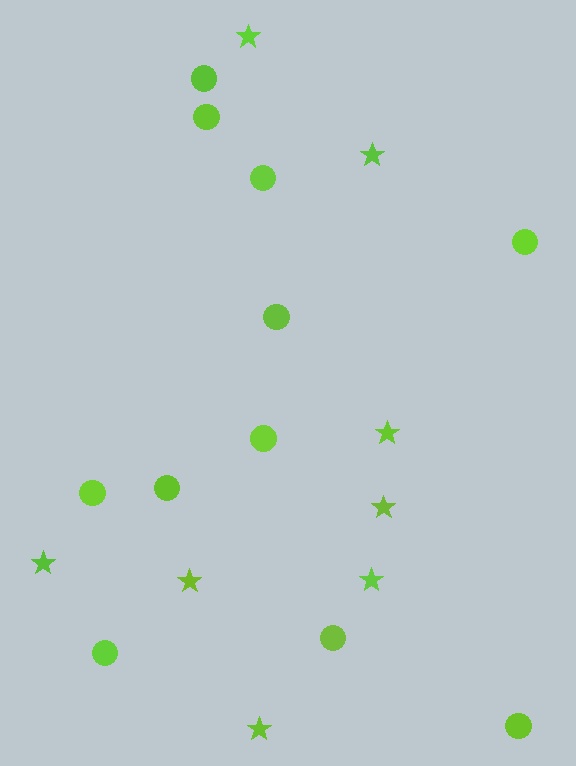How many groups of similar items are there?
There are 2 groups: one group of circles (11) and one group of stars (8).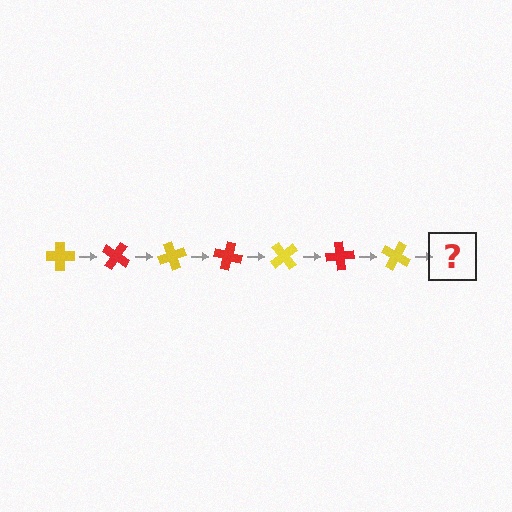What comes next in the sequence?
The next element should be a red cross, rotated 245 degrees from the start.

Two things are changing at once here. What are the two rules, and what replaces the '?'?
The two rules are that it rotates 35 degrees each step and the color cycles through yellow and red. The '?' should be a red cross, rotated 245 degrees from the start.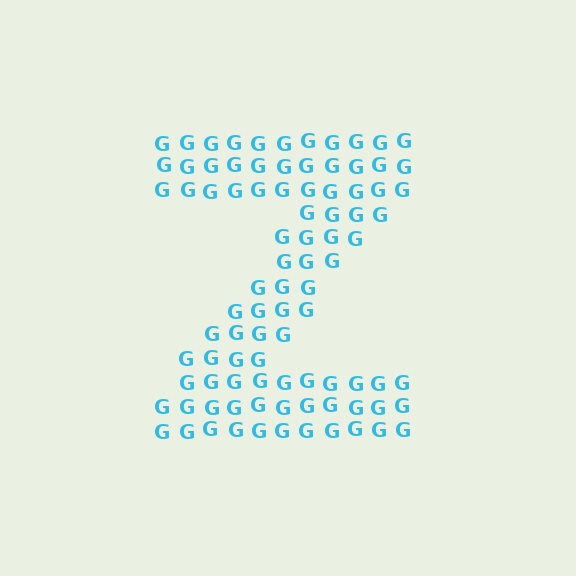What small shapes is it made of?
It is made of small letter G's.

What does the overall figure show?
The overall figure shows the letter Z.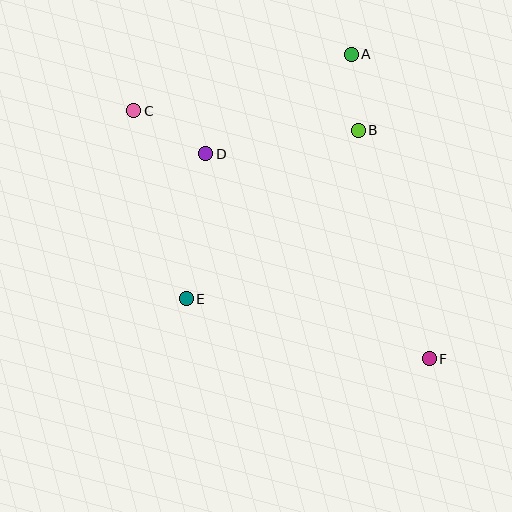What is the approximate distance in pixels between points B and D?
The distance between B and D is approximately 154 pixels.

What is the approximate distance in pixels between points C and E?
The distance between C and E is approximately 195 pixels.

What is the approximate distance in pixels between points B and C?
The distance between B and C is approximately 226 pixels.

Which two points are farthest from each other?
Points C and F are farthest from each other.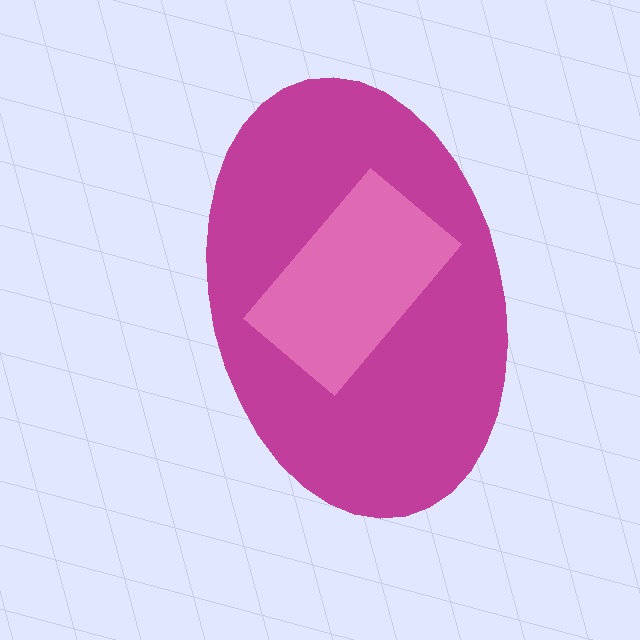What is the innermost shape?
The pink rectangle.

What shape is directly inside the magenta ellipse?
The pink rectangle.